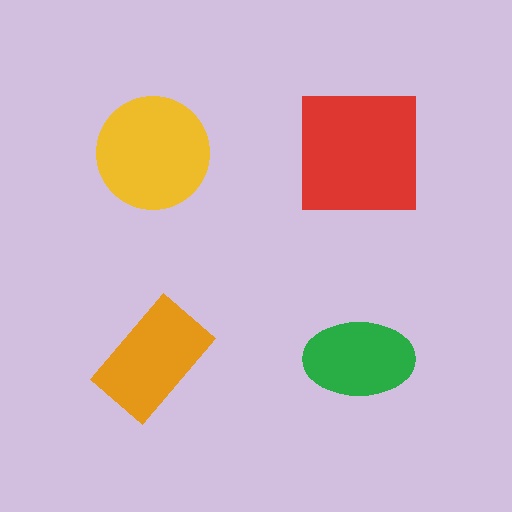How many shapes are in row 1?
2 shapes.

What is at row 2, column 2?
A green ellipse.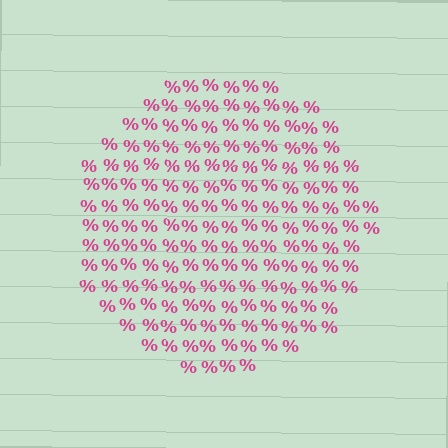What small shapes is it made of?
It is made of small percent signs.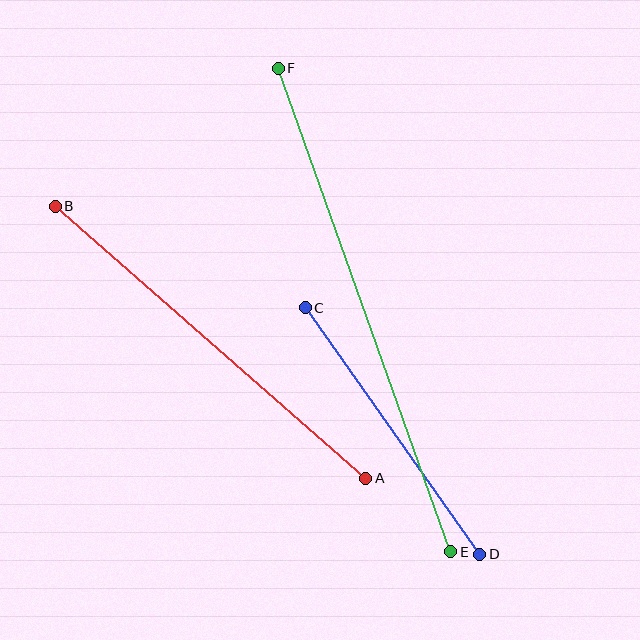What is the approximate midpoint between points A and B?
The midpoint is at approximately (211, 342) pixels.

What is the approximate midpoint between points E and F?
The midpoint is at approximately (364, 310) pixels.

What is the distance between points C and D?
The distance is approximately 302 pixels.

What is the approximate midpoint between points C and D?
The midpoint is at approximately (392, 431) pixels.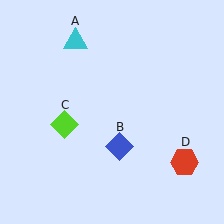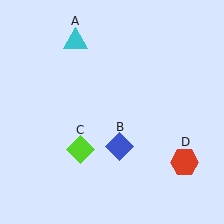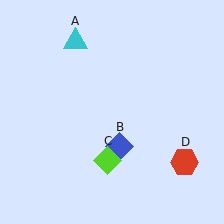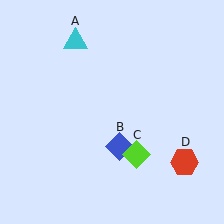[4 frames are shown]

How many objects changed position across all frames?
1 object changed position: lime diamond (object C).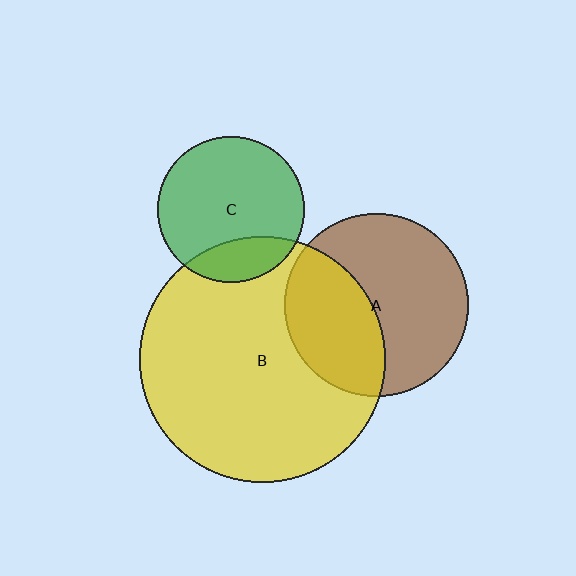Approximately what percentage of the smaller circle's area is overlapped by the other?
Approximately 20%.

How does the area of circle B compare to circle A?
Approximately 1.8 times.